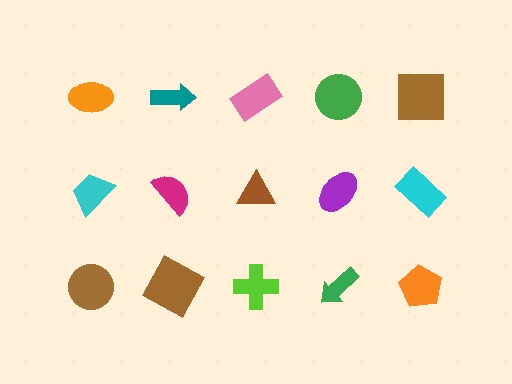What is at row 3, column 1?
A brown circle.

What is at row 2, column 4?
A purple ellipse.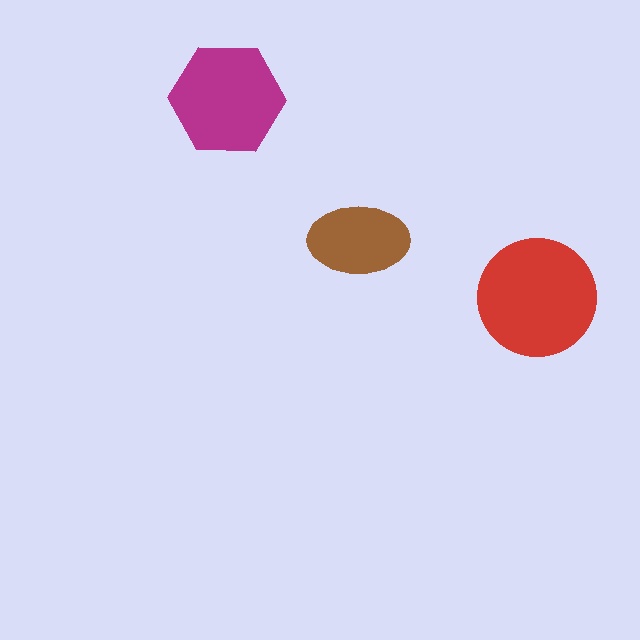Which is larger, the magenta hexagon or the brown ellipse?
The magenta hexagon.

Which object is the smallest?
The brown ellipse.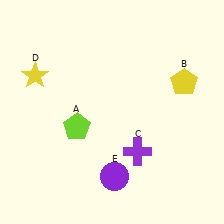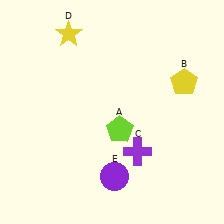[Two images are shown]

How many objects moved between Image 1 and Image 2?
2 objects moved between the two images.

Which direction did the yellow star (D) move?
The yellow star (D) moved up.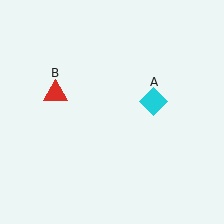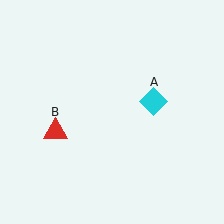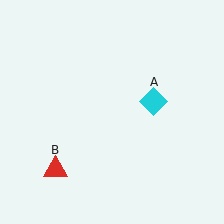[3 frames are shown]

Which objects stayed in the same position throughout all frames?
Cyan diamond (object A) remained stationary.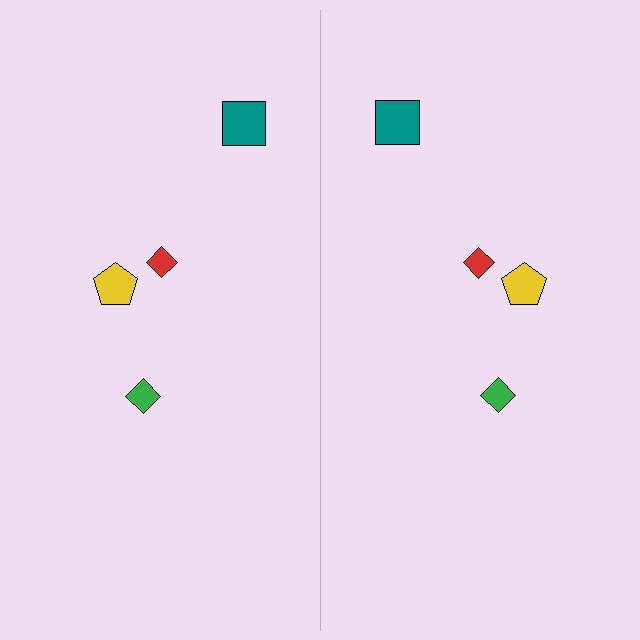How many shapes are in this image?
There are 8 shapes in this image.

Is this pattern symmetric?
Yes, this pattern has bilateral (reflection) symmetry.